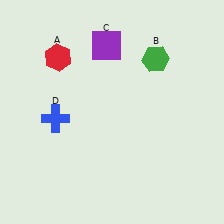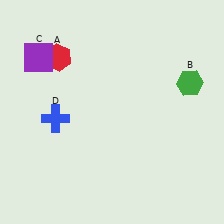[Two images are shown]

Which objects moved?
The objects that moved are: the green hexagon (B), the purple square (C).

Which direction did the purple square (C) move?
The purple square (C) moved left.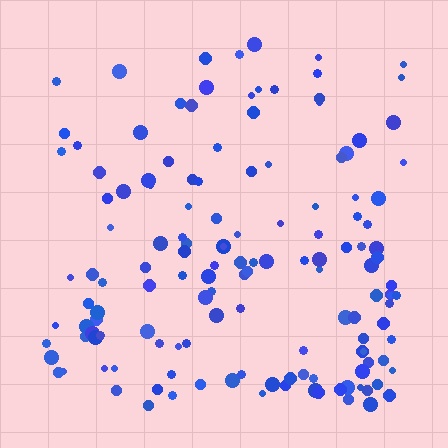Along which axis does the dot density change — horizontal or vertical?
Vertical.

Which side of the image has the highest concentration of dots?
The bottom.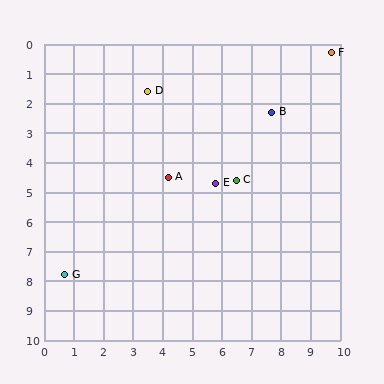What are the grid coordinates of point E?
Point E is at approximately (5.8, 4.7).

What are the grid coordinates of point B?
Point B is at approximately (7.7, 2.3).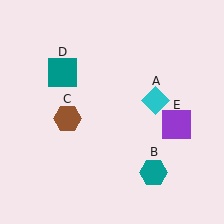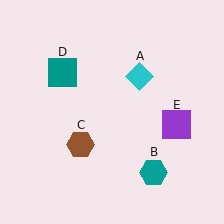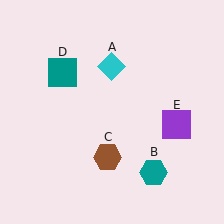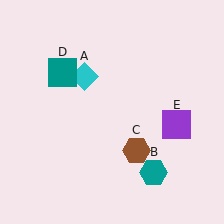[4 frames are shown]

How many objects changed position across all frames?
2 objects changed position: cyan diamond (object A), brown hexagon (object C).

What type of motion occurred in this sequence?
The cyan diamond (object A), brown hexagon (object C) rotated counterclockwise around the center of the scene.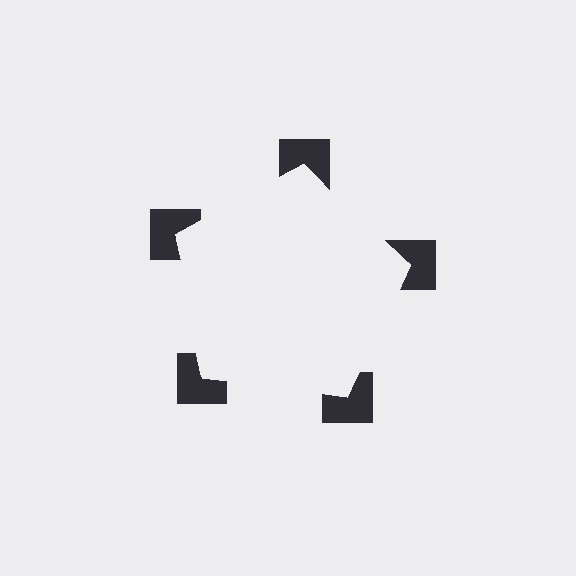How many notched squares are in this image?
There are 5 — one at each vertex of the illusory pentagon.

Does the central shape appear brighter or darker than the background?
It typically appears slightly brighter than the background, even though no actual brightness change is drawn.